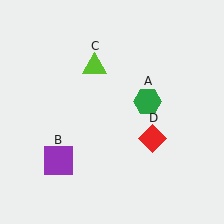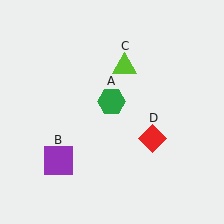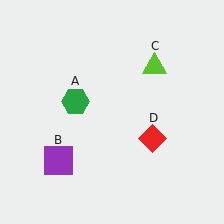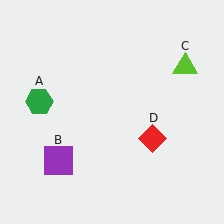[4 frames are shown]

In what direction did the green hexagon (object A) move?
The green hexagon (object A) moved left.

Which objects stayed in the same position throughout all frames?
Purple square (object B) and red diamond (object D) remained stationary.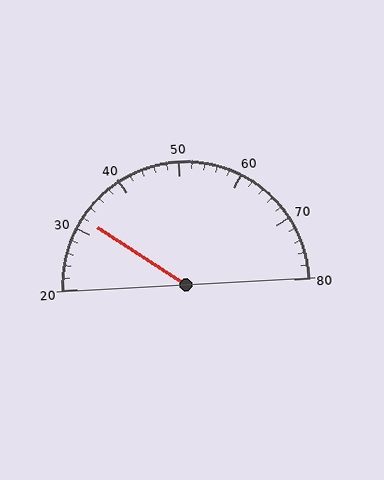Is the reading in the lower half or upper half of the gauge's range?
The reading is in the lower half of the range (20 to 80).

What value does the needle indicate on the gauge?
The needle indicates approximately 32.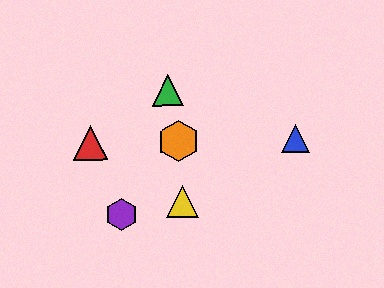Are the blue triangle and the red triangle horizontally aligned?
Yes, both are at y≈139.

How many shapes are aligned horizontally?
3 shapes (the red triangle, the blue triangle, the orange hexagon) are aligned horizontally.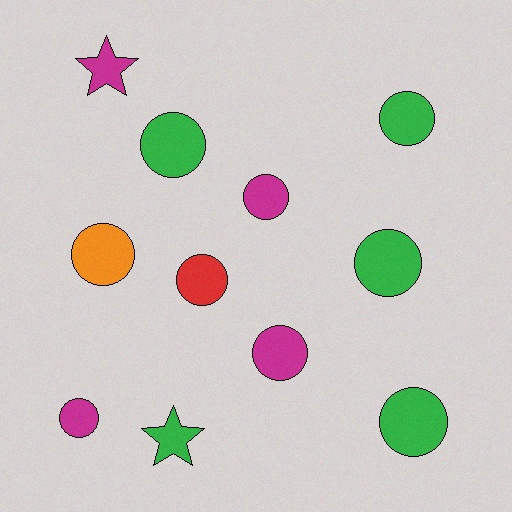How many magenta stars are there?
There is 1 magenta star.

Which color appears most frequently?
Green, with 5 objects.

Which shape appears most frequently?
Circle, with 9 objects.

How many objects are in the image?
There are 11 objects.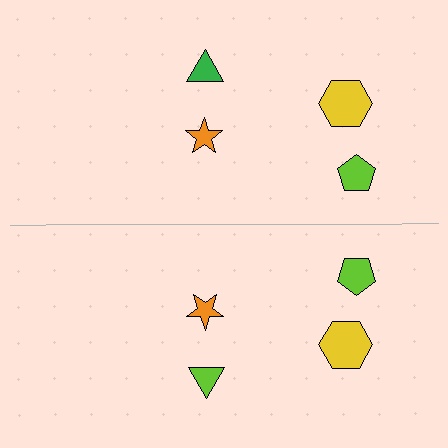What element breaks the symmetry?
The lime triangle on the bottom side breaks the symmetry — its mirror counterpart is green.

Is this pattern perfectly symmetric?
No, the pattern is not perfectly symmetric. The lime triangle on the bottom side breaks the symmetry — its mirror counterpart is green.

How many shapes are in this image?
There are 8 shapes in this image.